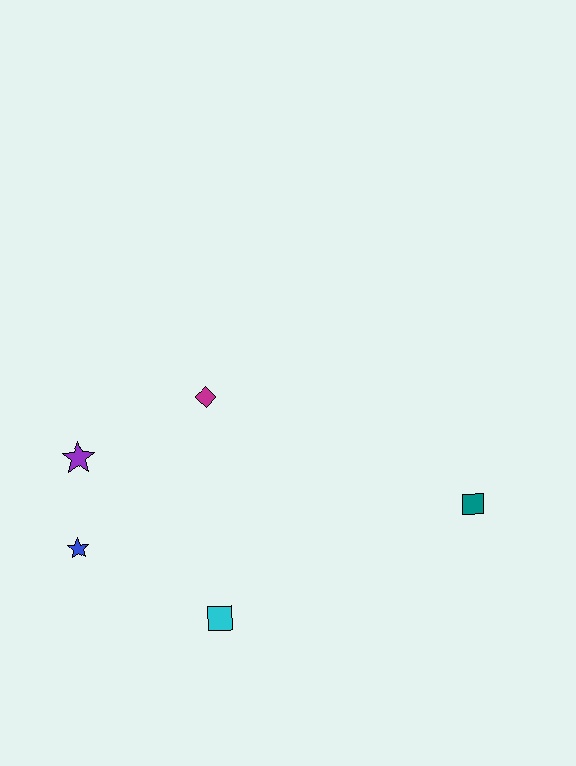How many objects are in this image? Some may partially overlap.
There are 5 objects.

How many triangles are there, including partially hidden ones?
There are no triangles.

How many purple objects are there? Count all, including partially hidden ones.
There is 1 purple object.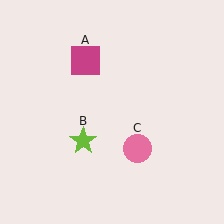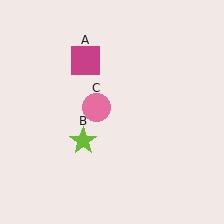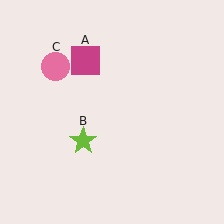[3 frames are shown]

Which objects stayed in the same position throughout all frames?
Magenta square (object A) and lime star (object B) remained stationary.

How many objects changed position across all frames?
1 object changed position: pink circle (object C).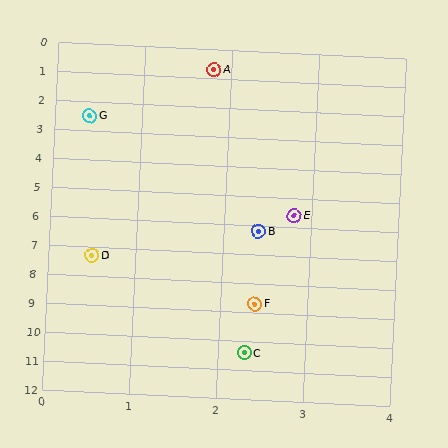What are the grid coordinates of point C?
Point C is at approximately (2.3, 10.4).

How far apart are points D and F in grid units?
Points D and F are about 2.4 grid units apart.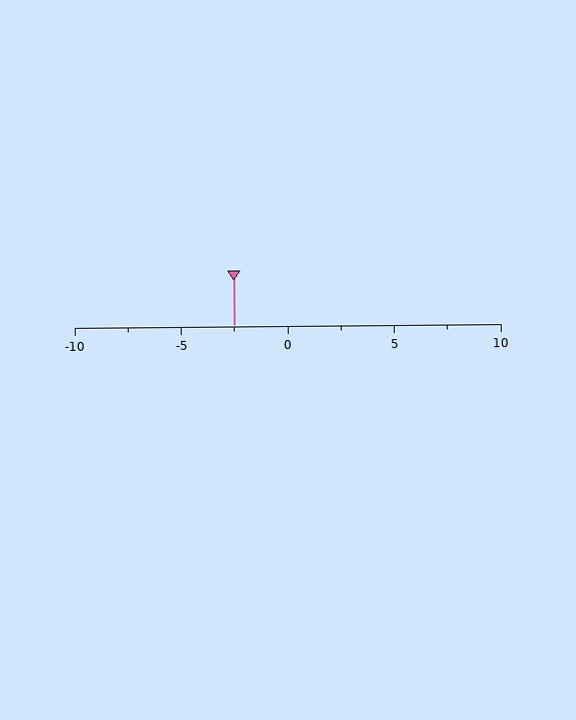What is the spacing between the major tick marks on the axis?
The major ticks are spaced 5 apart.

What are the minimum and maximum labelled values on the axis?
The axis runs from -10 to 10.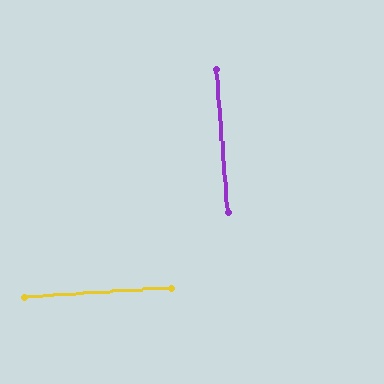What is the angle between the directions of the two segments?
Approximately 90 degrees.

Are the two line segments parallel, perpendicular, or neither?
Perpendicular — they meet at approximately 90°.